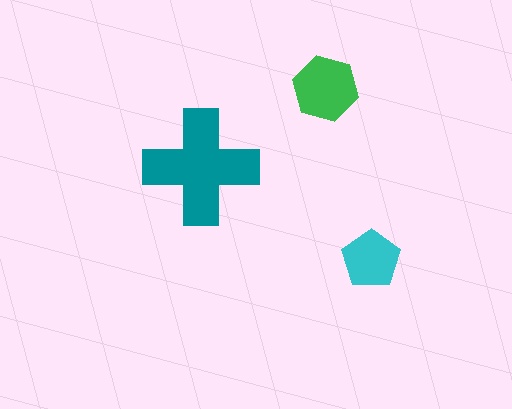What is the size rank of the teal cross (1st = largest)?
1st.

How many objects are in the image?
There are 3 objects in the image.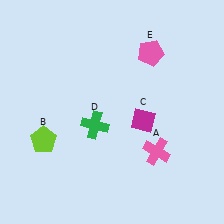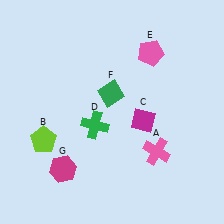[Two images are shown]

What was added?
A green diamond (F), a magenta hexagon (G) were added in Image 2.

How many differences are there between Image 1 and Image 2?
There are 2 differences between the two images.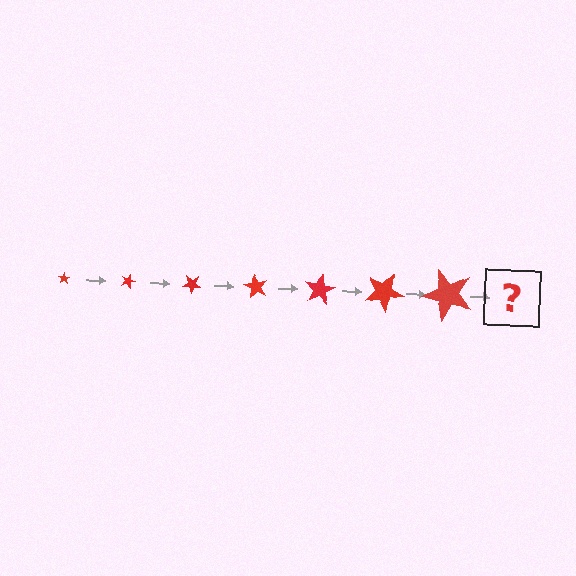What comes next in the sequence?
The next element should be a star, larger than the previous one and rotated 140 degrees from the start.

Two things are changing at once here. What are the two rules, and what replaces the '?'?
The two rules are that the star grows larger each step and it rotates 20 degrees each step. The '?' should be a star, larger than the previous one and rotated 140 degrees from the start.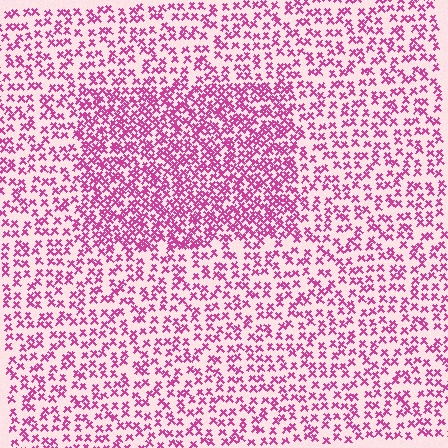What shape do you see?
I see a rectangle.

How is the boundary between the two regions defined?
The boundary is defined by a change in element density (approximately 1.9x ratio). All elements are the same color, size, and shape.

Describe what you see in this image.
The image contains small magenta elements arranged at two different densities. A rectangle-shaped region is visible where the elements are more densely packed than the surrounding area.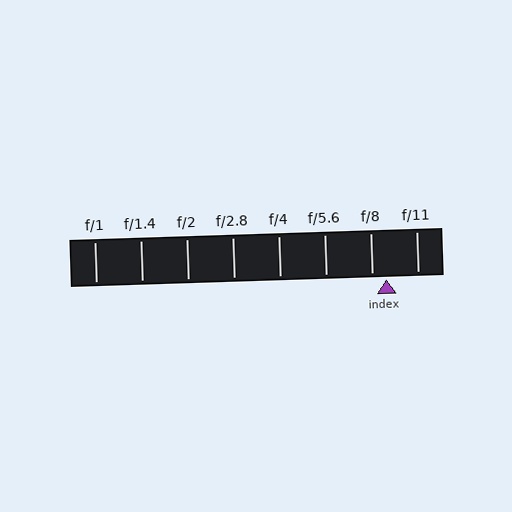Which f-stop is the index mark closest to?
The index mark is closest to f/8.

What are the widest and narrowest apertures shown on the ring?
The widest aperture shown is f/1 and the narrowest is f/11.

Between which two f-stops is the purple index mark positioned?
The index mark is between f/8 and f/11.